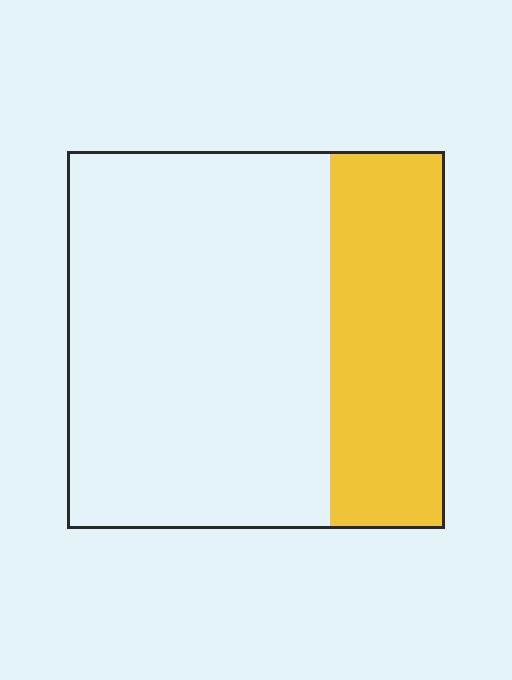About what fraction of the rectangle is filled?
About one third (1/3).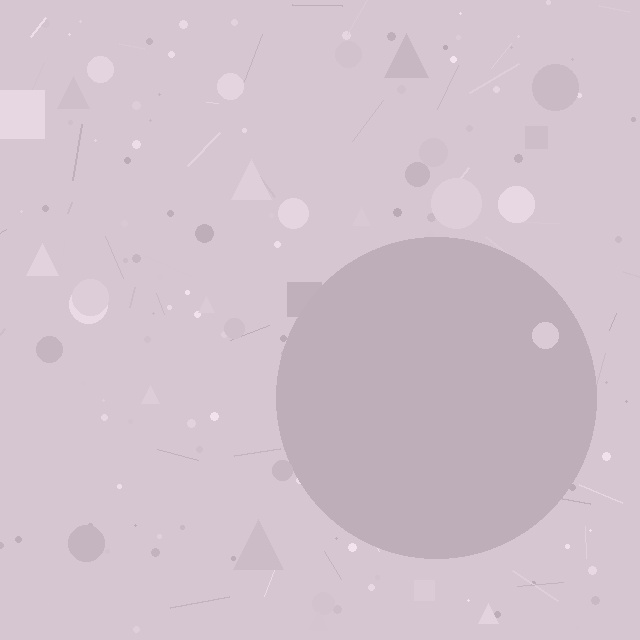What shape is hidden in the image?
A circle is hidden in the image.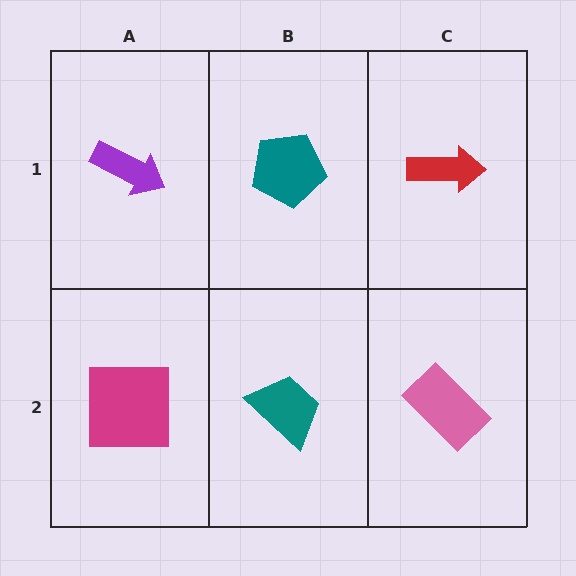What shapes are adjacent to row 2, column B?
A teal pentagon (row 1, column B), a magenta square (row 2, column A), a pink rectangle (row 2, column C).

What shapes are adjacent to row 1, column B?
A teal trapezoid (row 2, column B), a purple arrow (row 1, column A), a red arrow (row 1, column C).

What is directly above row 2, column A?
A purple arrow.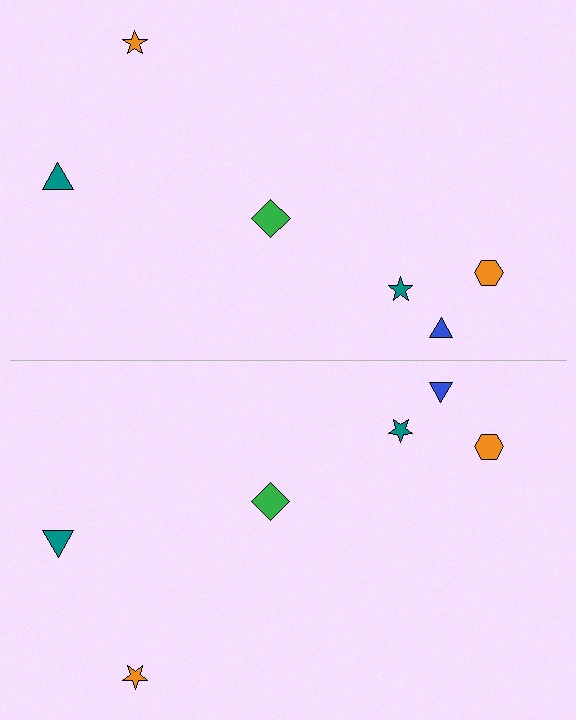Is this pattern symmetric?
Yes, this pattern has bilateral (reflection) symmetry.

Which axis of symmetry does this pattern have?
The pattern has a horizontal axis of symmetry running through the center of the image.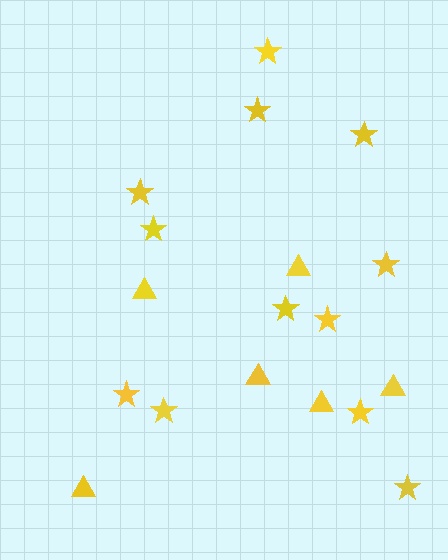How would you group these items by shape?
There are 2 groups: one group of triangles (6) and one group of stars (12).